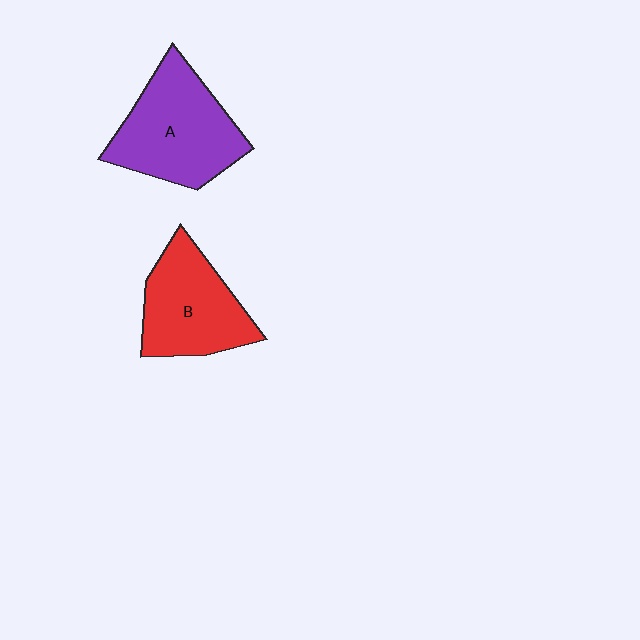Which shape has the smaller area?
Shape B (red).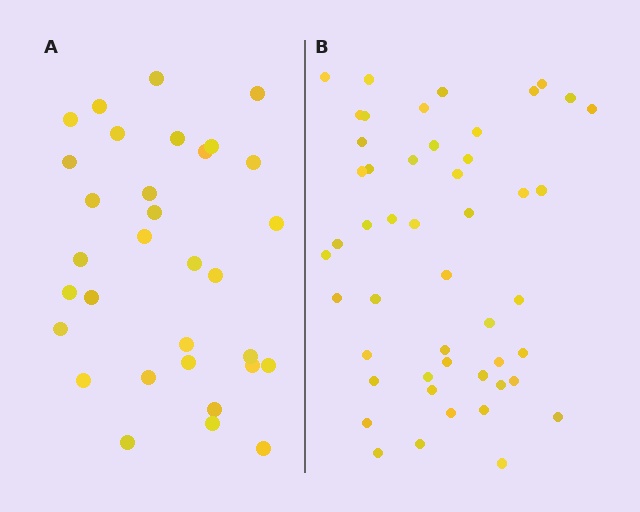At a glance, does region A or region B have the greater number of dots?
Region B (the right region) has more dots.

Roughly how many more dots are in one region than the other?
Region B has approximately 15 more dots than region A.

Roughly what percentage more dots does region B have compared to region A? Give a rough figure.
About 55% more.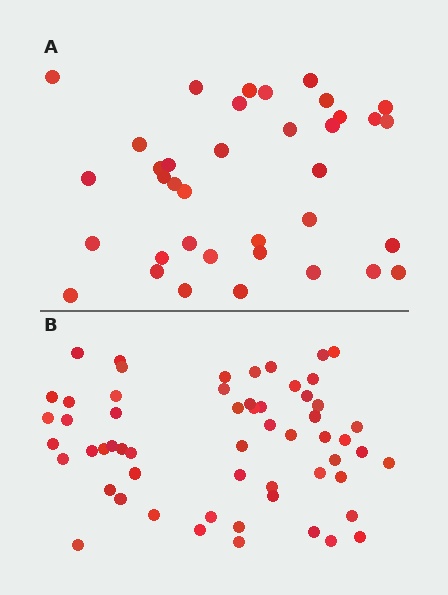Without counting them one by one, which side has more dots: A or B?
Region B (the bottom region) has more dots.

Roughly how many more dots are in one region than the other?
Region B has approximately 20 more dots than region A.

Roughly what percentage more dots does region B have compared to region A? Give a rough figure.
About 55% more.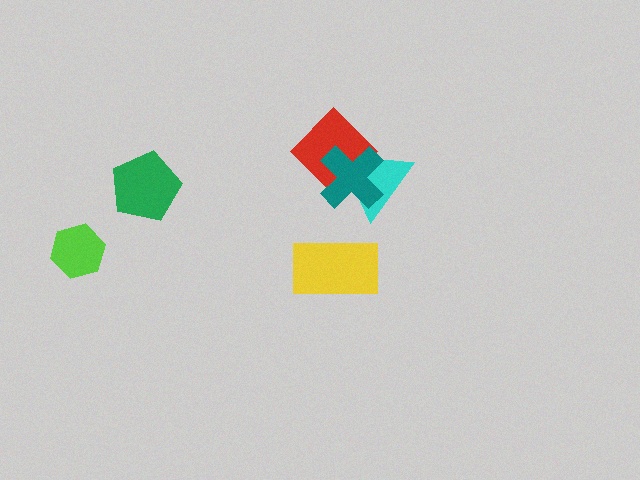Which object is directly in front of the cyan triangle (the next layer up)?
The red diamond is directly in front of the cyan triangle.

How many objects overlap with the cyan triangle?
2 objects overlap with the cyan triangle.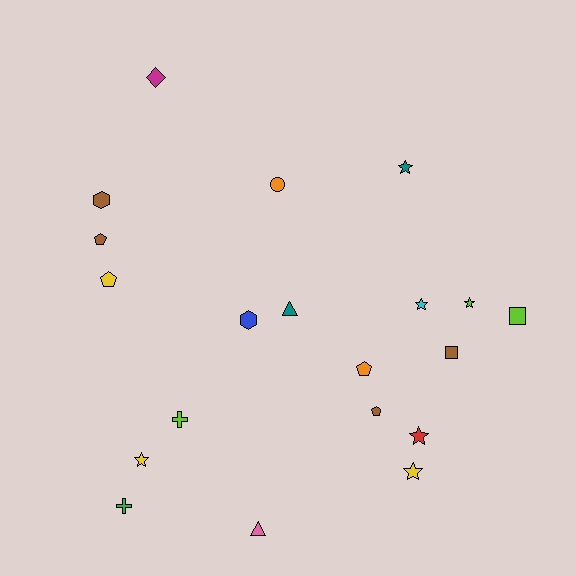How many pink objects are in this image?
There is 1 pink object.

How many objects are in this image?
There are 20 objects.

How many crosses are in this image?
There are 2 crosses.